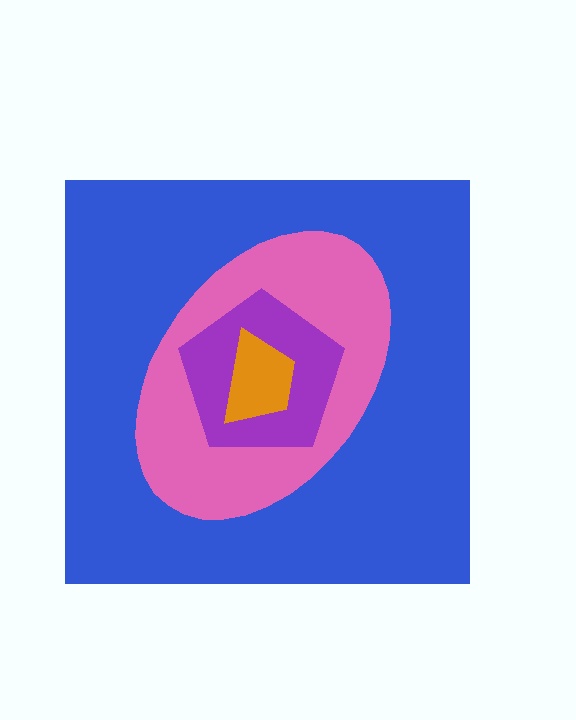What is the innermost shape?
The orange trapezoid.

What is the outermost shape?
The blue square.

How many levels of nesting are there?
4.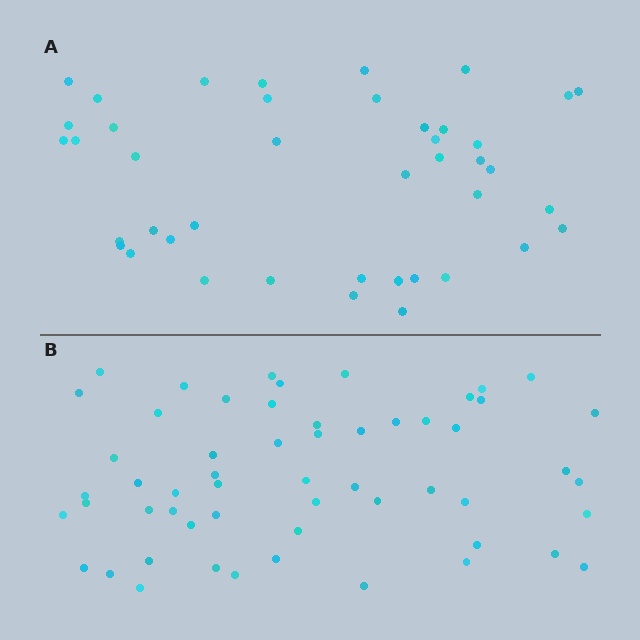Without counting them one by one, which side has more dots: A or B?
Region B (the bottom region) has more dots.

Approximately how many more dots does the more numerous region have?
Region B has approximately 15 more dots than region A.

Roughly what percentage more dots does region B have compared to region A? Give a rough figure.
About 35% more.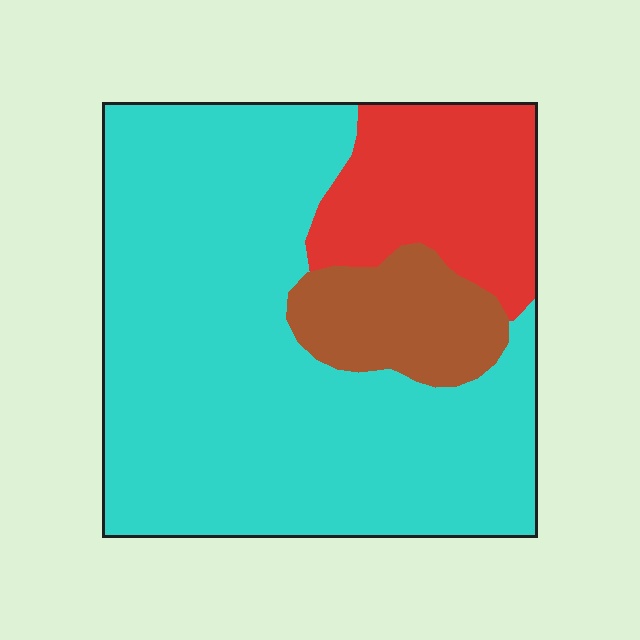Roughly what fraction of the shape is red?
Red takes up between a sixth and a third of the shape.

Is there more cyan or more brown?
Cyan.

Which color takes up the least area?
Brown, at roughly 10%.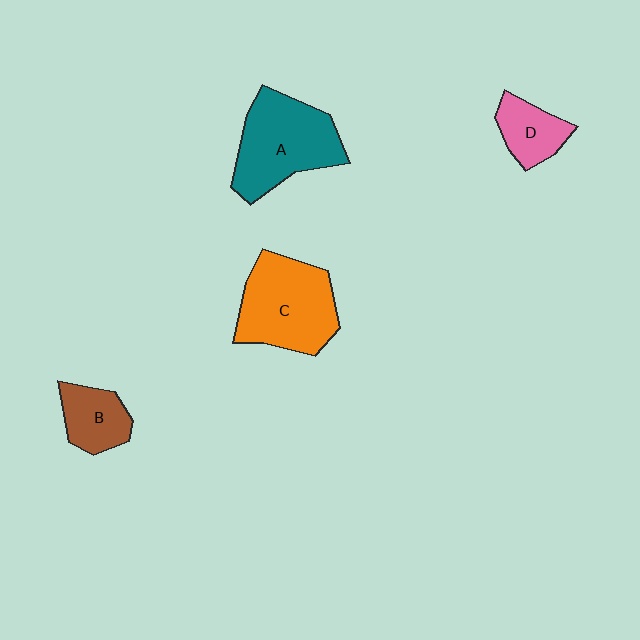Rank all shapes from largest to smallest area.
From largest to smallest: C (orange), A (teal), B (brown), D (pink).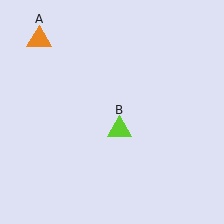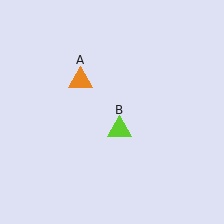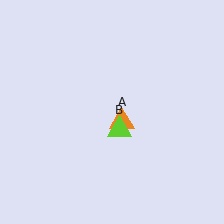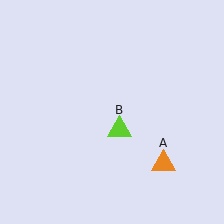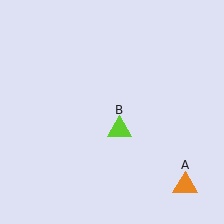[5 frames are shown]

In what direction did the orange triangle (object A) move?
The orange triangle (object A) moved down and to the right.